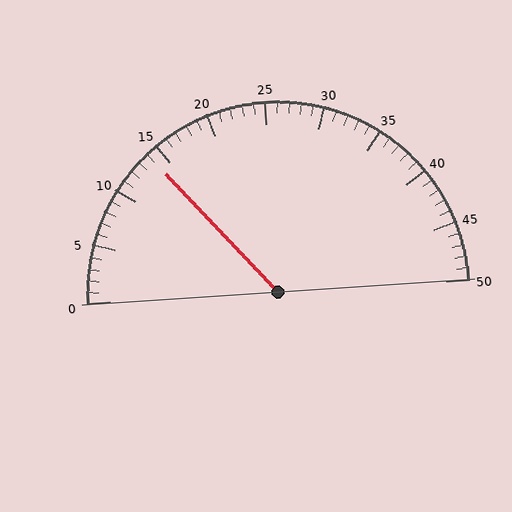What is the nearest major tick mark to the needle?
The nearest major tick mark is 15.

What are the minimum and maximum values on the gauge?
The gauge ranges from 0 to 50.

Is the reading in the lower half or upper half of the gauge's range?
The reading is in the lower half of the range (0 to 50).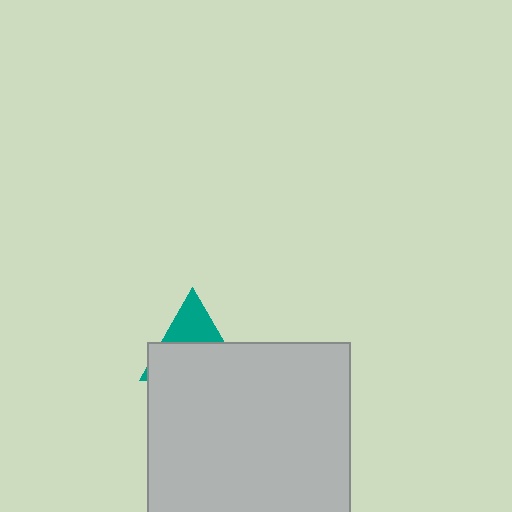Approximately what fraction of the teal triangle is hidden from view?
Roughly 65% of the teal triangle is hidden behind the light gray square.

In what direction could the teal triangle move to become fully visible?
The teal triangle could move up. That would shift it out from behind the light gray square entirely.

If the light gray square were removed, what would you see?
You would see the complete teal triangle.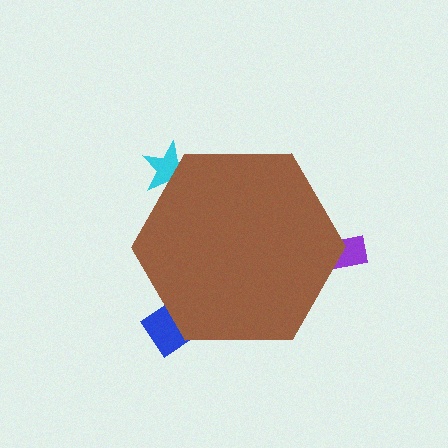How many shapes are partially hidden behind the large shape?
3 shapes are partially hidden.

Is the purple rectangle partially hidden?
Yes, the purple rectangle is partially hidden behind the brown hexagon.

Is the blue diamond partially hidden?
Yes, the blue diamond is partially hidden behind the brown hexagon.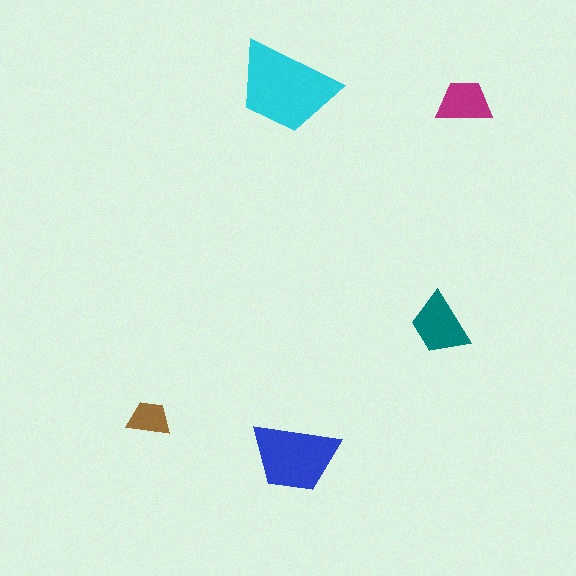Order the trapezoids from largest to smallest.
the cyan one, the blue one, the teal one, the magenta one, the brown one.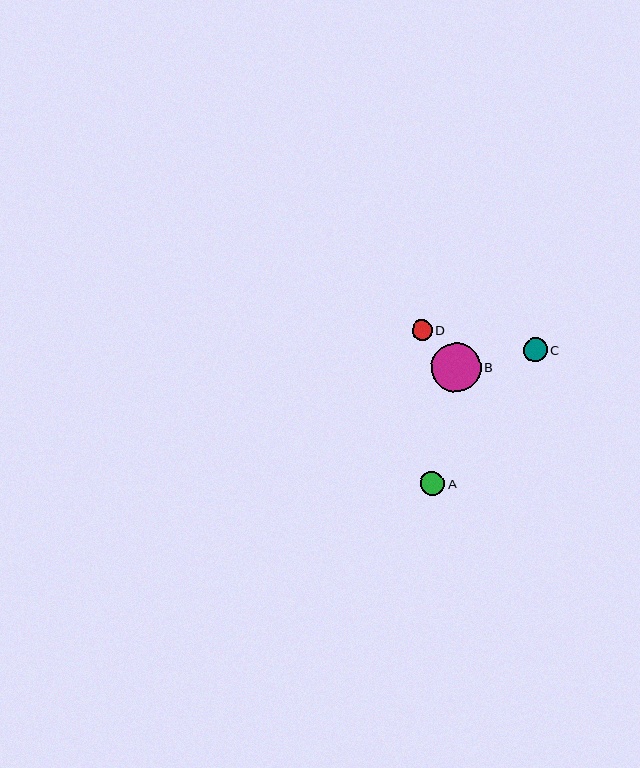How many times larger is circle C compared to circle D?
Circle C is approximately 1.2 times the size of circle D.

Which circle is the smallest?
Circle D is the smallest with a size of approximately 20 pixels.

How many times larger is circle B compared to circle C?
Circle B is approximately 2.0 times the size of circle C.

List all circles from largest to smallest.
From largest to smallest: B, C, A, D.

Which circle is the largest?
Circle B is the largest with a size of approximately 50 pixels.